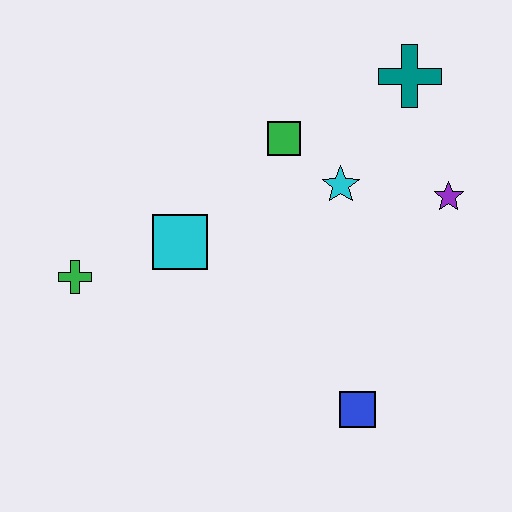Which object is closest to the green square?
The cyan star is closest to the green square.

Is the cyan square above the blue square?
Yes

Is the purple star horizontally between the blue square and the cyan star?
No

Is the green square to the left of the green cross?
No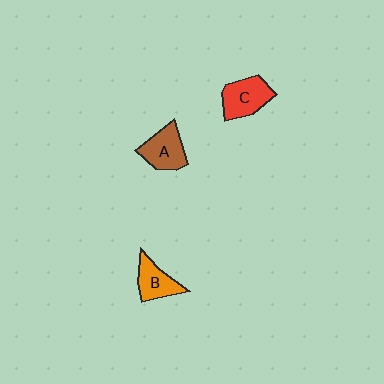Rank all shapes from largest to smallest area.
From largest to smallest: C (red), A (brown), B (orange).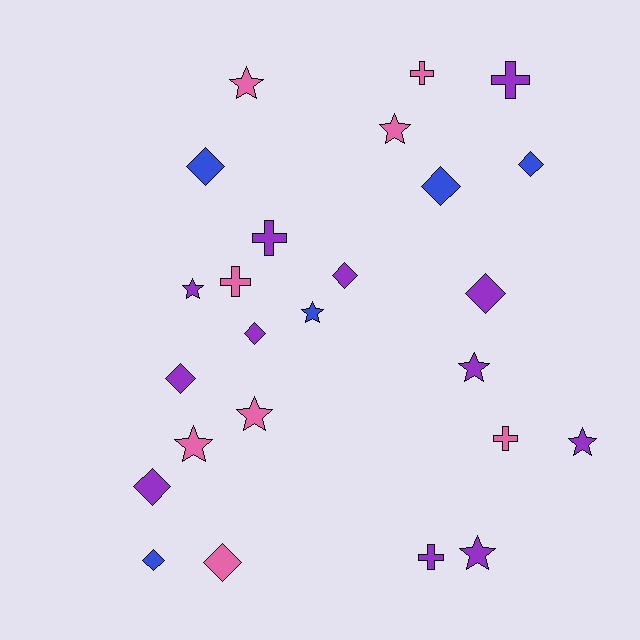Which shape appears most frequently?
Diamond, with 10 objects.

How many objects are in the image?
There are 25 objects.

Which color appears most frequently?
Purple, with 12 objects.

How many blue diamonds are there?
There are 4 blue diamonds.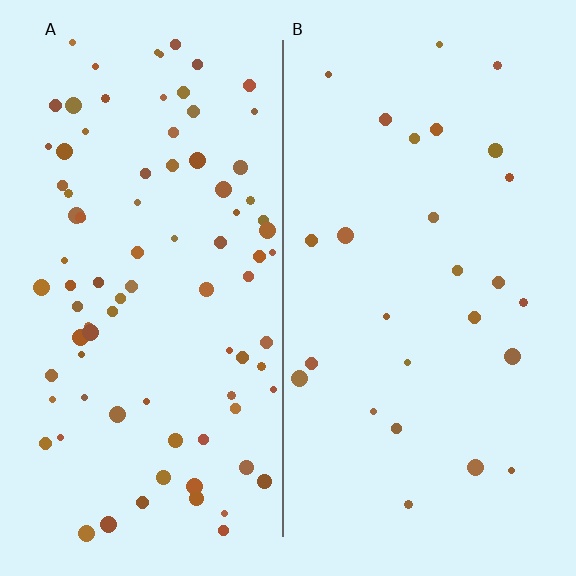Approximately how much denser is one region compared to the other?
Approximately 3.2× — region A over region B.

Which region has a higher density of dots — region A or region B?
A (the left).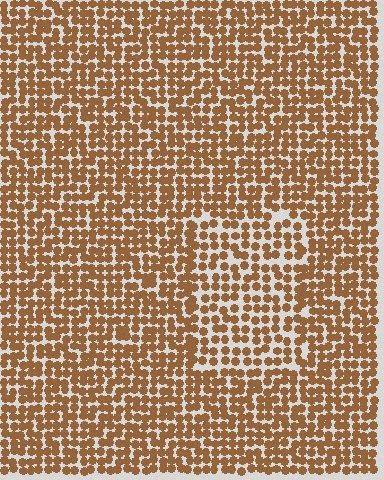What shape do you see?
I see a rectangle.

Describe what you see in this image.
The image contains small brown elements arranged at two different densities. A rectangle-shaped region is visible where the elements are less densely packed than the surrounding area.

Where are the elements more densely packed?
The elements are more densely packed outside the rectangle boundary.